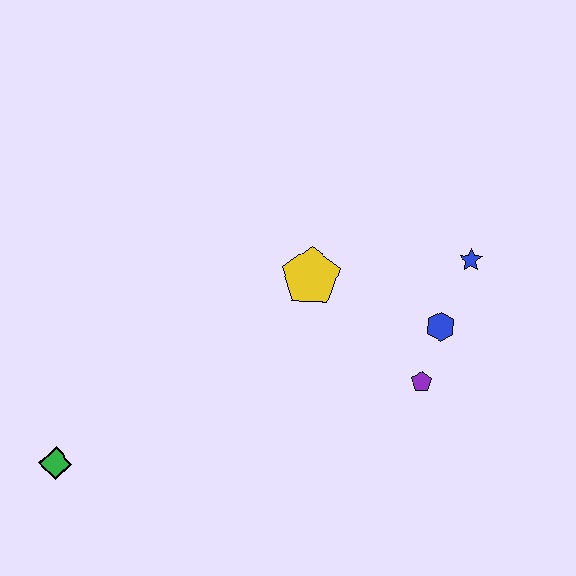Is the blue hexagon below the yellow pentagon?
Yes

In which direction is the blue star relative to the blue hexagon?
The blue star is above the blue hexagon.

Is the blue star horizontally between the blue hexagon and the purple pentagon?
No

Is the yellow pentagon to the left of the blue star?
Yes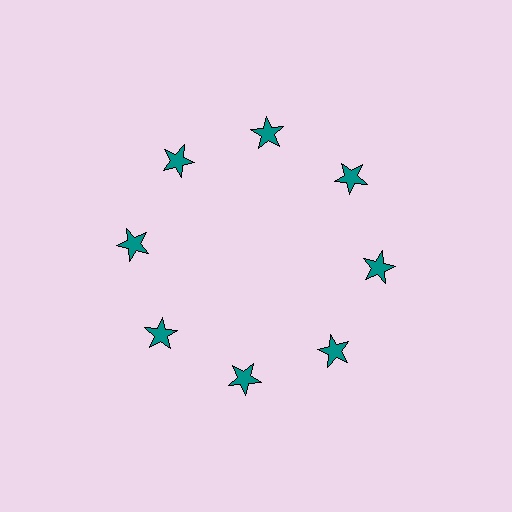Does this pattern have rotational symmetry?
Yes, this pattern has 8-fold rotational symmetry. It looks the same after rotating 45 degrees around the center.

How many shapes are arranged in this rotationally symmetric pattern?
There are 8 shapes, arranged in 8 groups of 1.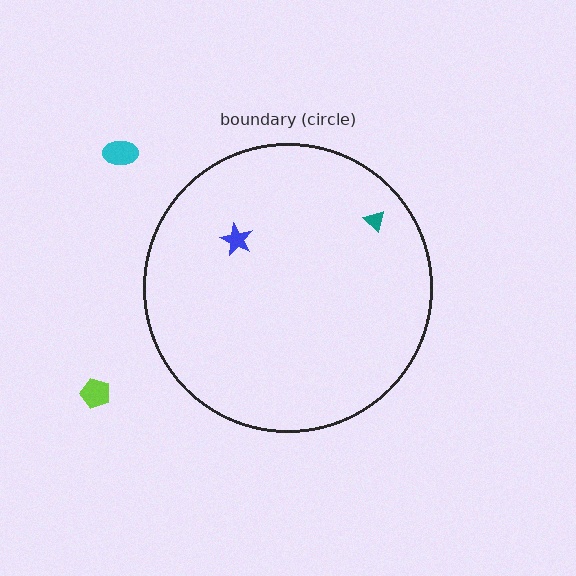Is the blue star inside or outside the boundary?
Inside.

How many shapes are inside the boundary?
2 inside, 2 outside.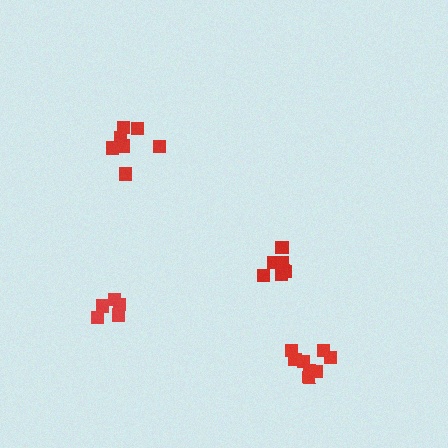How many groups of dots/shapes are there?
There are 4 groups.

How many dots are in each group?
Group 1: 8 dots, Group 2: 7 dots, Group 3: 6 dots, Group 4: 7 dots (28 total).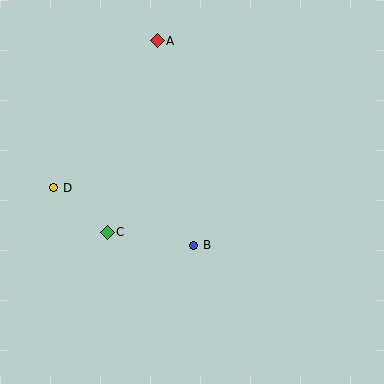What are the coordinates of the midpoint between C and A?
The midpoint between C and A is at (132, 137).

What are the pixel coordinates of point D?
Point D is at (54, 188).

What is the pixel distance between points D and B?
The distance between D and B is 151 pixels.